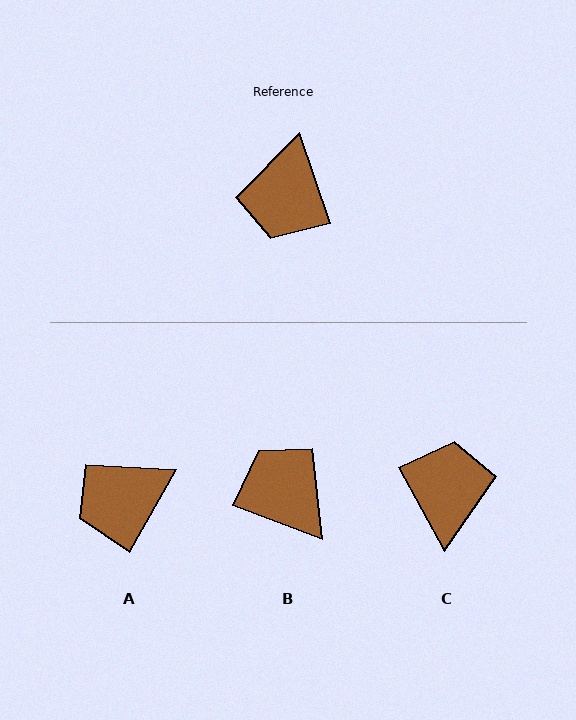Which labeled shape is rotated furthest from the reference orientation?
C, about 170 degrees away.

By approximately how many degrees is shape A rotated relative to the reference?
Approximately 48 degrees clockwise.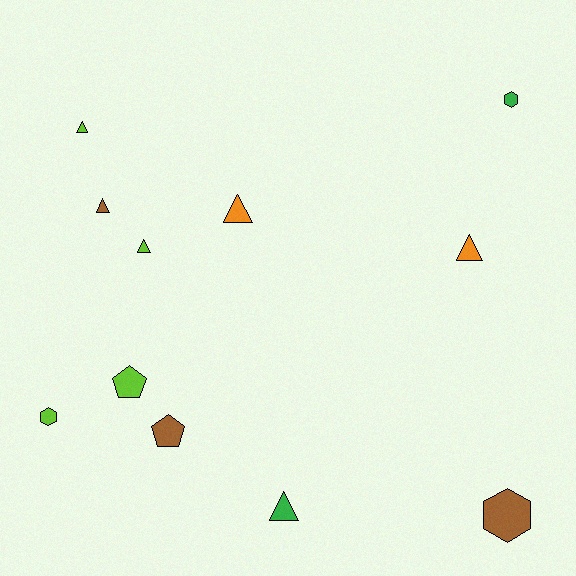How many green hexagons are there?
There is 1 green hexagon.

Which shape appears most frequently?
Triangle, with 6 objects.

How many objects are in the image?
There are 11 objects.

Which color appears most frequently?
Lime, with 4 objects.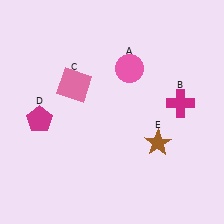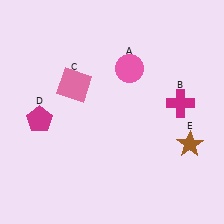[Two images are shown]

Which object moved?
The brown star (E) moved right.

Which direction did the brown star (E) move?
The brown star (E) moved right.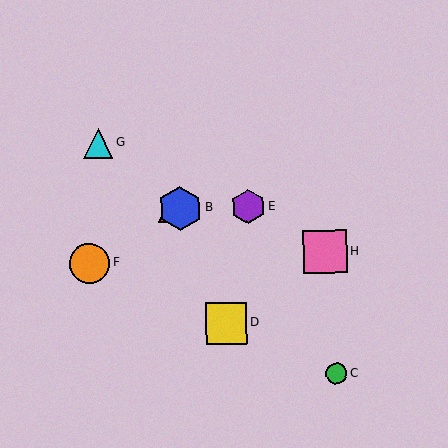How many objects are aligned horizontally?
3 objects (A, B, E) are aligned horizontally.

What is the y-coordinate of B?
Object B is at y≈208.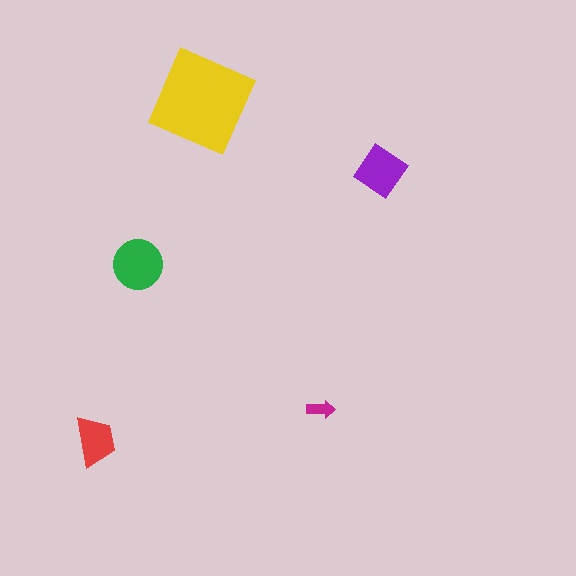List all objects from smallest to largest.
The magenta arrow, the red trapezoid, the purple diamond, the green circle, the yellow diamond.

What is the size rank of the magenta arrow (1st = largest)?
5th.